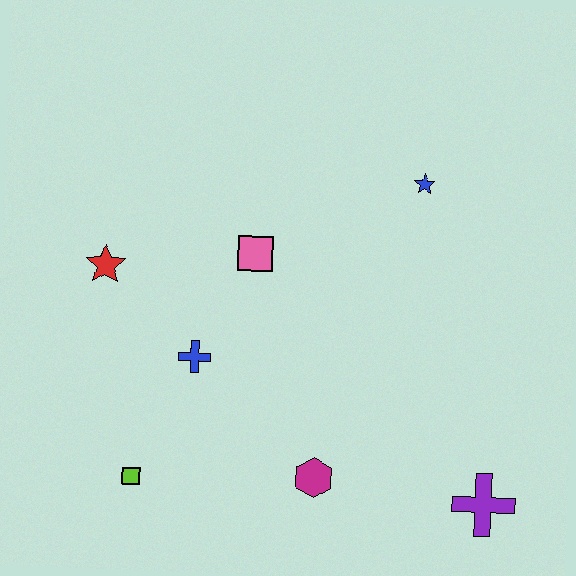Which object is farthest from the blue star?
The lime square is farthest from the blue star.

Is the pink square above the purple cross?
Yes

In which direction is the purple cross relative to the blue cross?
The purple cross is to the right of the blue cross.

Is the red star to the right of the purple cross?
No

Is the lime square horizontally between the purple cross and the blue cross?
No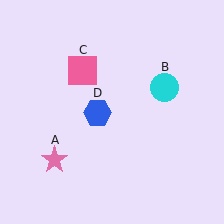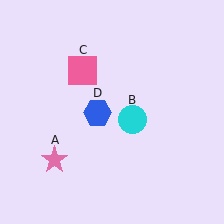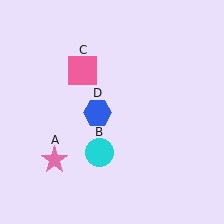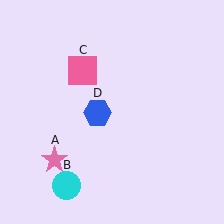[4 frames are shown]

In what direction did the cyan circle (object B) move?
The cyan circle (object B) moved down and to the left.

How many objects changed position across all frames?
1 object changed position: cyan circle (object B).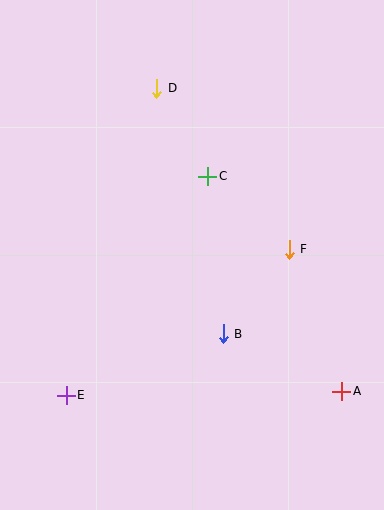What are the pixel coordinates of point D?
Point D is at (157, 88).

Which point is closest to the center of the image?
Point C at (208, 176) is closest to the center.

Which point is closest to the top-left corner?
Point D is closest to the top-left corner.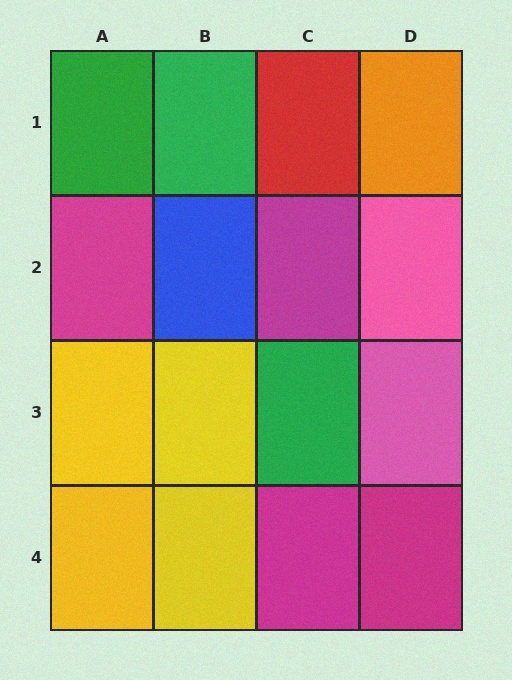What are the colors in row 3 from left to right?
Yellow, yellow, green, pink.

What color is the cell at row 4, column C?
Magenta.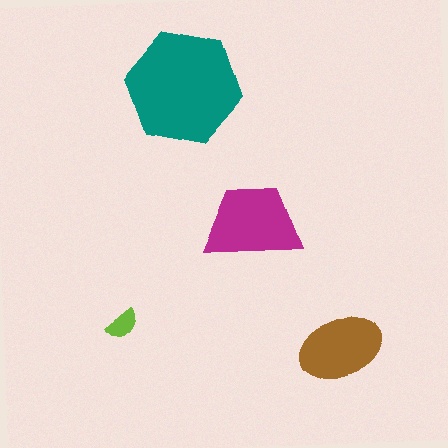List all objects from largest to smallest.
The teal hexagon, the magenta trapezoid, the brown ellipse, the lime semicircle.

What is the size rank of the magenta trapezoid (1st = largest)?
2nd.